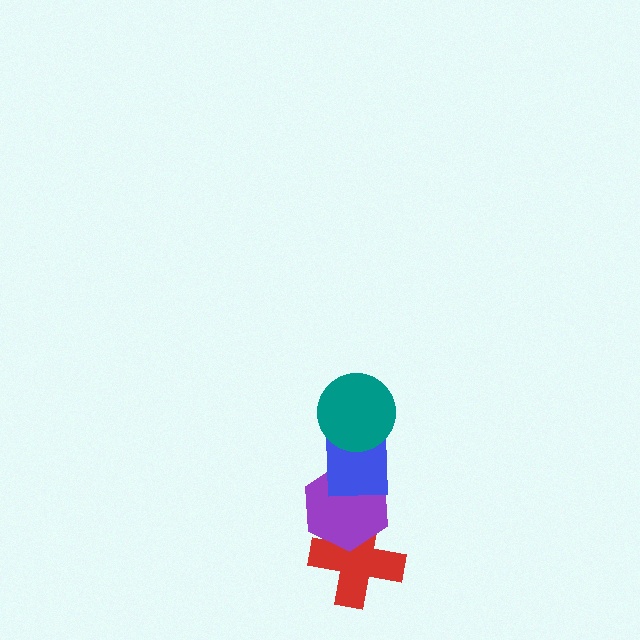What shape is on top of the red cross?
The purple hexagon is on top of the red cross.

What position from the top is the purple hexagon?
The purple hexagon is 3rd from the top.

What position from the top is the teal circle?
The teal circle is 1st from the top.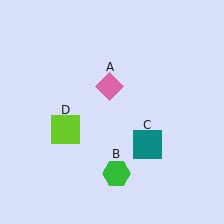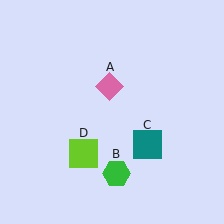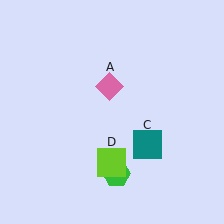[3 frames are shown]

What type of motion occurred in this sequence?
The lime square (object D) rotated counterclockwise around the center of the scene.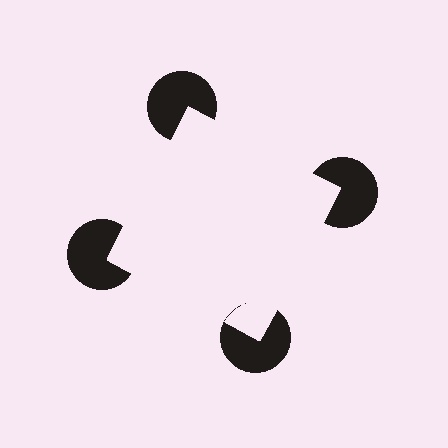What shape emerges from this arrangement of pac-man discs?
An illusory square — its edges are inferred from the aligned wedge cuts in the pac-man discs, not physically drawn.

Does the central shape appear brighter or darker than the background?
It typically appears slightly brighter than the background, even though no actual brightness change is drawn.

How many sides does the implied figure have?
4 sides.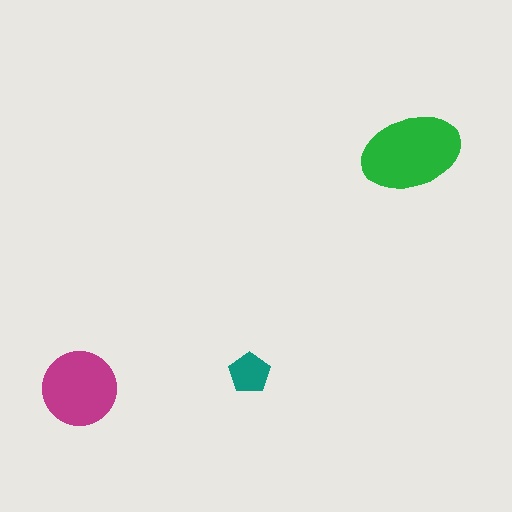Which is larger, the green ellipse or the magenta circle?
The green ellipse.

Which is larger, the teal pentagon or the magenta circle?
The magenta circle.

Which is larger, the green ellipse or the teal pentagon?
The green ellipse.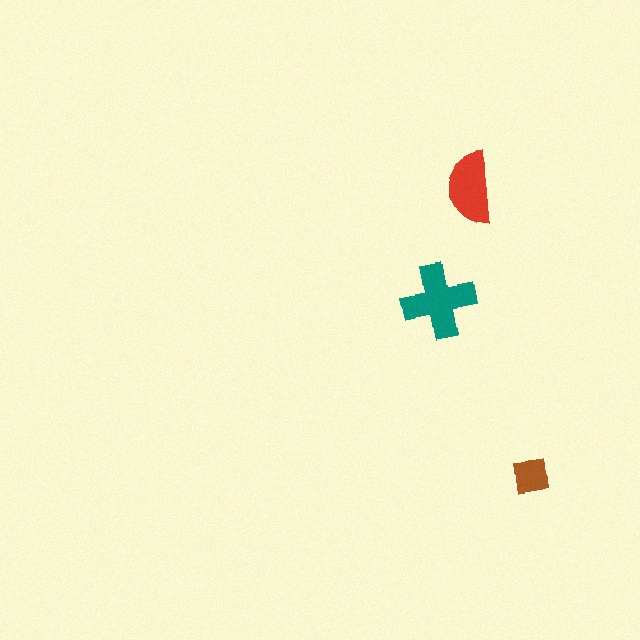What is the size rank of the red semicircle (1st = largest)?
2nd.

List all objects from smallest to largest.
The brown square, the red semicircle, the teal cross.